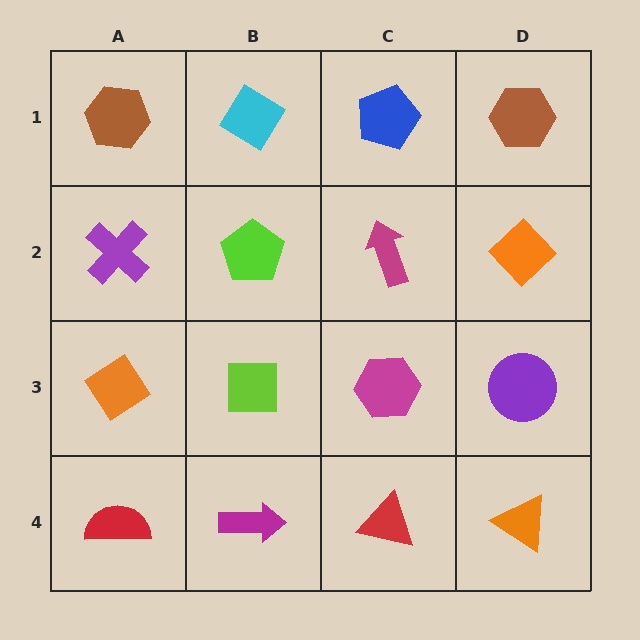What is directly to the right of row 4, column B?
A red triangle.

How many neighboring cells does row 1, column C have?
3.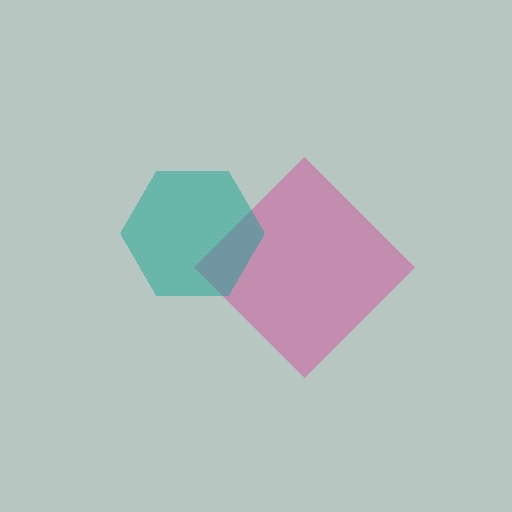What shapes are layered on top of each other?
The layered shapes are: a magenta diamond, a teal hexagon.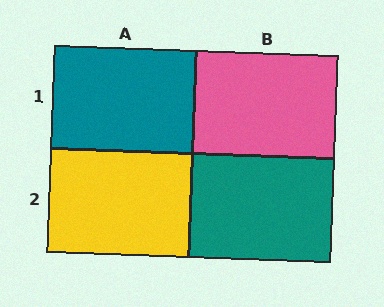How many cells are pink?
1 cell is pink.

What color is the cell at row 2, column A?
Yellow.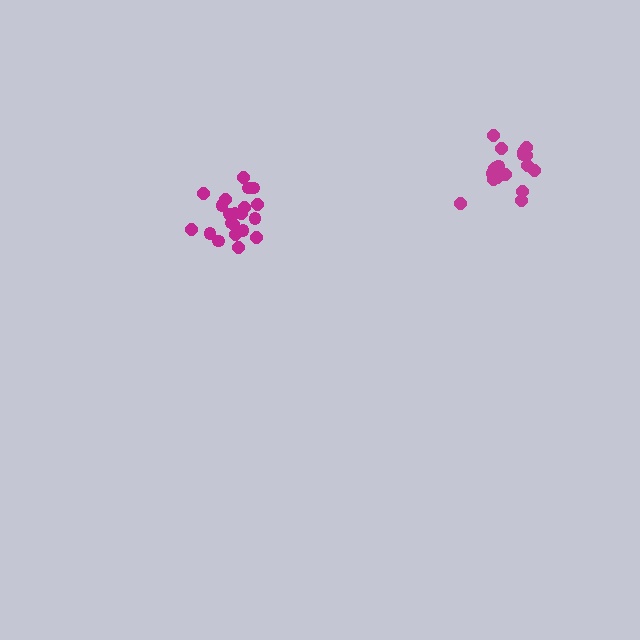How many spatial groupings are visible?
There are 2 spatial groupings.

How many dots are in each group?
Group 1: 18 dots, Group 2: 21 dots (39 total).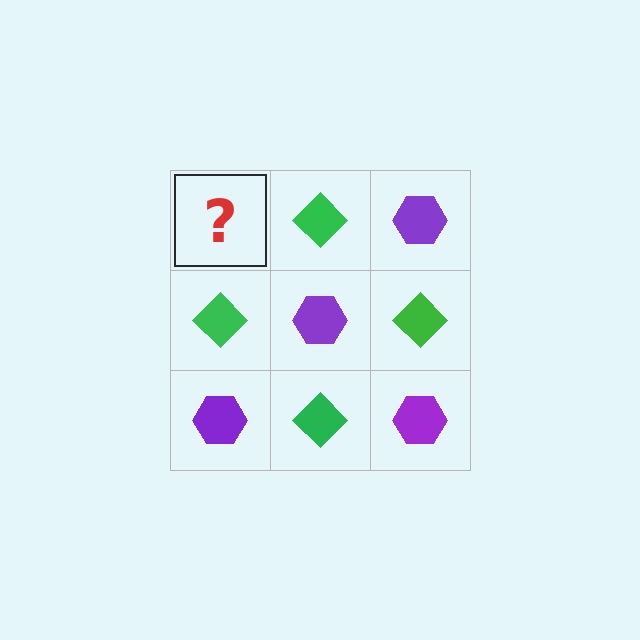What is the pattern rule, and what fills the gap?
The rule is that it alternates purple hexagon and green diamond in a checkerboard pattern. The gap should be filled with a purple hexagon.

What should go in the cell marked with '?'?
The missing cell should contain a purple hexagon.